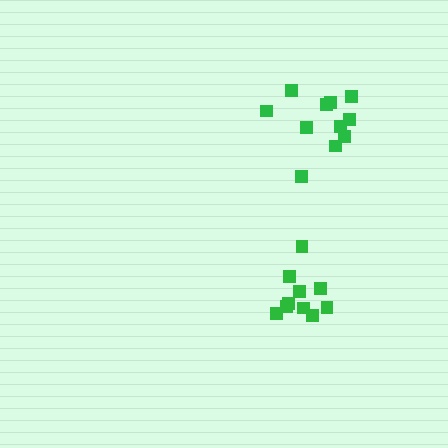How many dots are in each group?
Group 1: 11 dots, Group 2: 10 dots (21 total).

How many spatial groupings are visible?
There are 2 spatial groupings.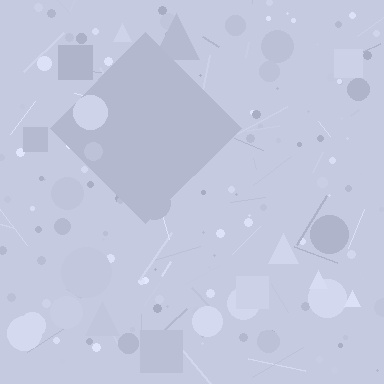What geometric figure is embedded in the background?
A diamond is embedded in the background.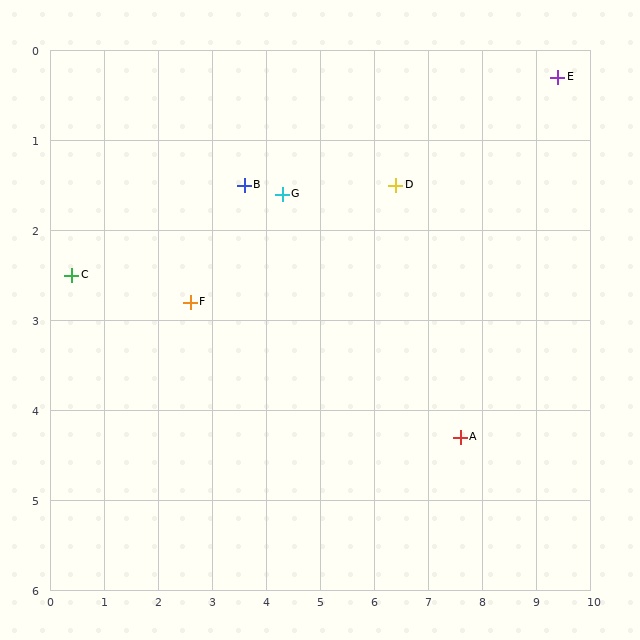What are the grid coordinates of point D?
Point D is at approximately (6.4, 1.5).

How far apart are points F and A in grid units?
Points F and A are about 5.2 grid units apart.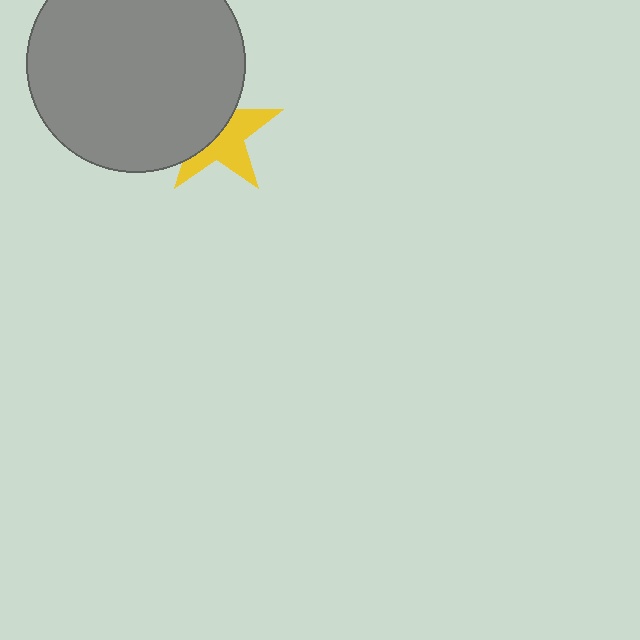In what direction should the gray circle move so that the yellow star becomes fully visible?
The gray circle should move left. That is the shortest direction to clear the overlap and leave the yellow star fully visible.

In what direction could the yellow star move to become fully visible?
The yellow star could move right. That would shift it out from behind the gray circle entirely.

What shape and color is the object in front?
The object in front is a gray circle.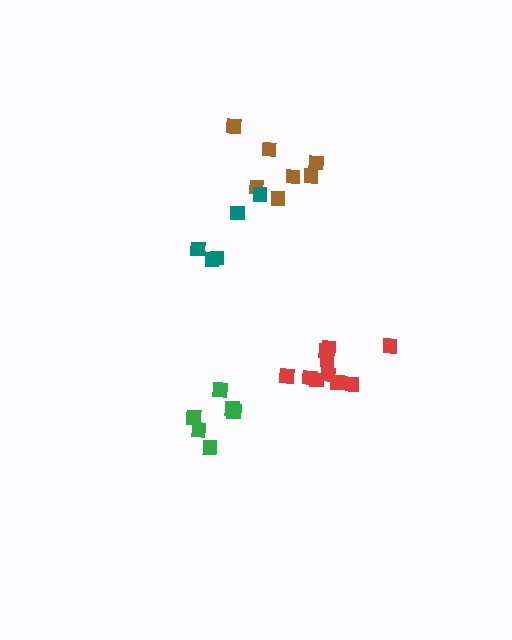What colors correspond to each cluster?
The clusters are colored: brown, green, teal, red.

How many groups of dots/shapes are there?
There are 4 groups.